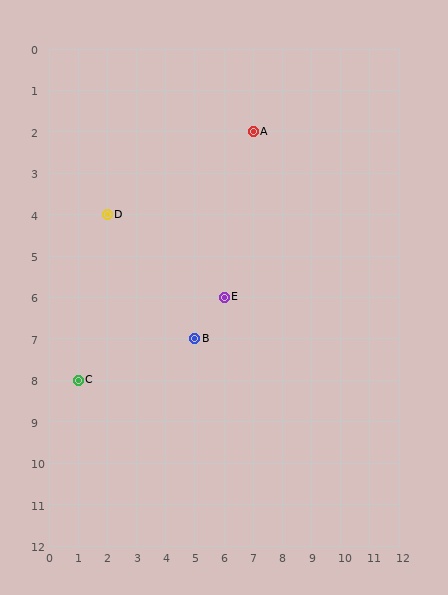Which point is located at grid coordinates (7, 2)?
Point A is at (7, 2).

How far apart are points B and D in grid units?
Points B and D are 3 columns and 3 rows apart (about 4.2 grid units diagonally).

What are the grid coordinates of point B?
Point B is at grid coordinates (5, 7).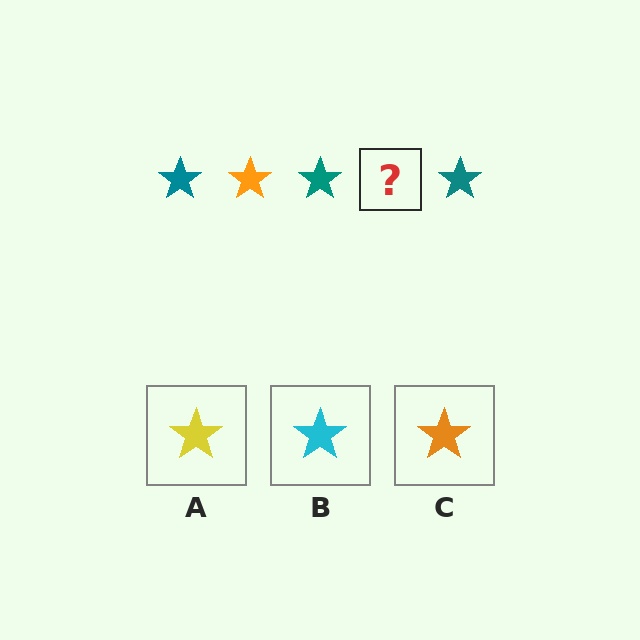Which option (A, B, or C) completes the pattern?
C.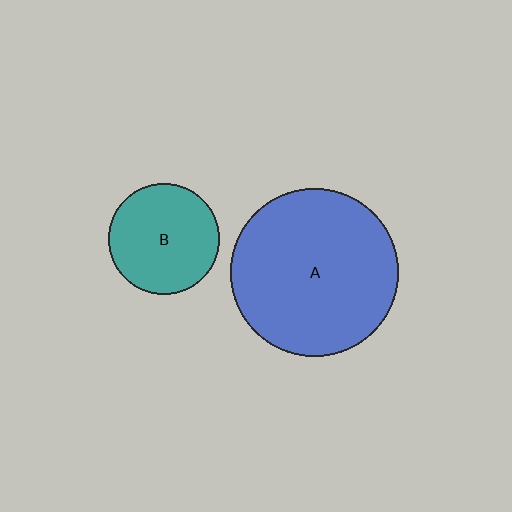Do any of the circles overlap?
No, none of the circles overlap.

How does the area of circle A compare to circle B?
Approximately 2.3 times.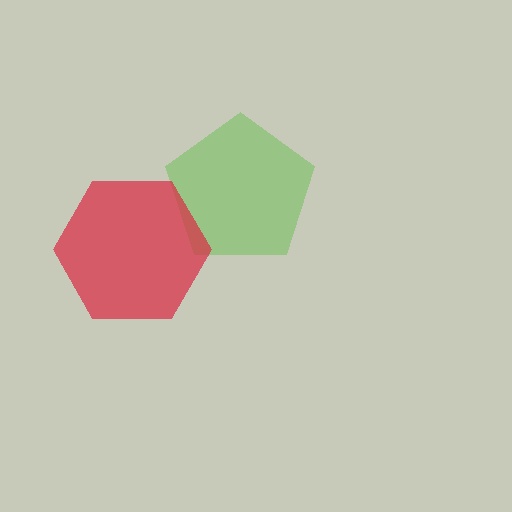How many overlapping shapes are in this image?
There are 2 overlapping shapes in the image.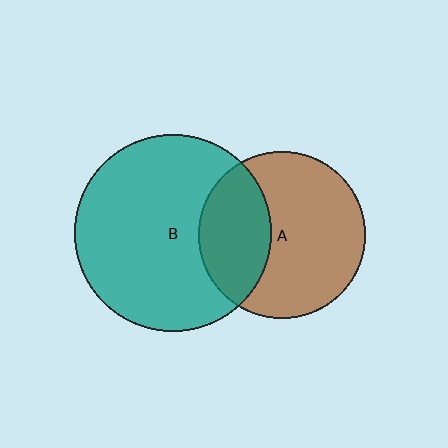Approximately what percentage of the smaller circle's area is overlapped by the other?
Approximately 35%.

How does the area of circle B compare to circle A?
Approximately 1.4 times.